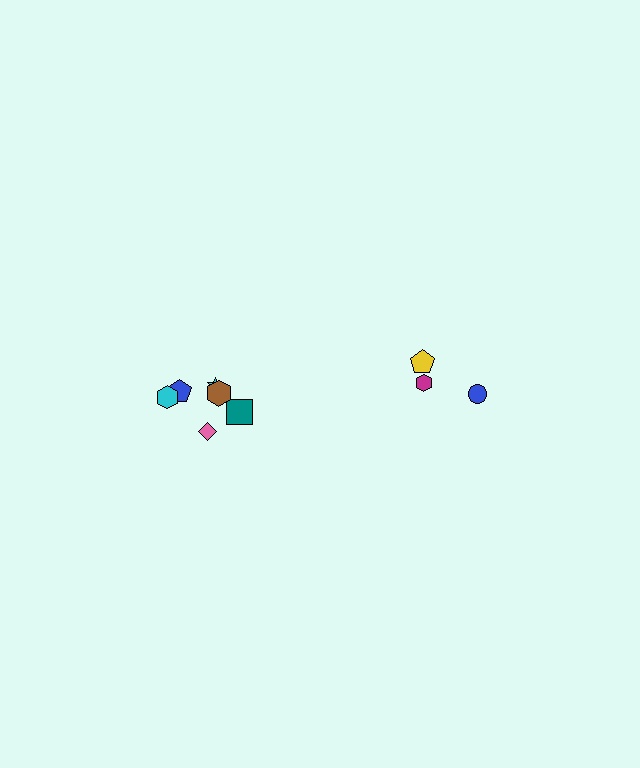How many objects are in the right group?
There are 3 objects.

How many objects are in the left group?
There are 6 objects.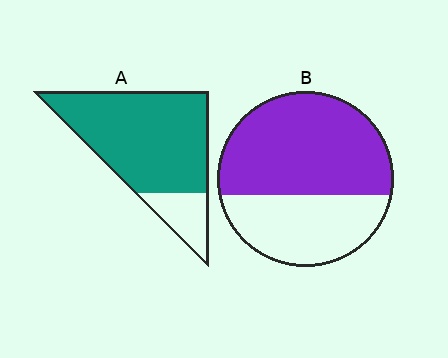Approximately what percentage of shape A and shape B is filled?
A is approximately 80% and B is approximately 60%.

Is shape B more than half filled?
Yes.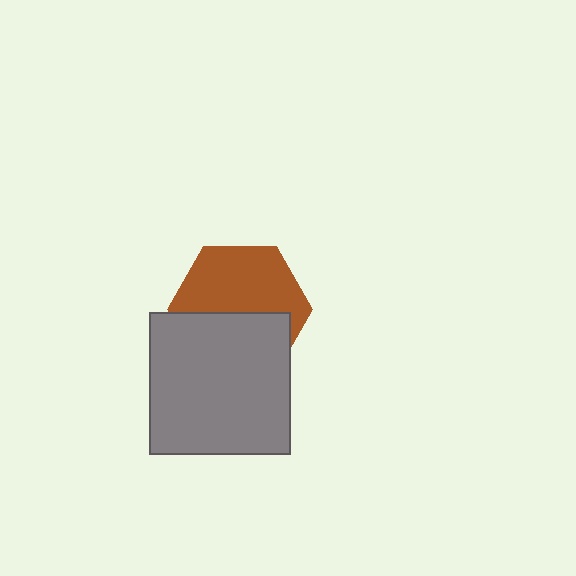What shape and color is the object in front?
The object in front is a gray square.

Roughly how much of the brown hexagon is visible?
About half of it is visible (roughly 55%).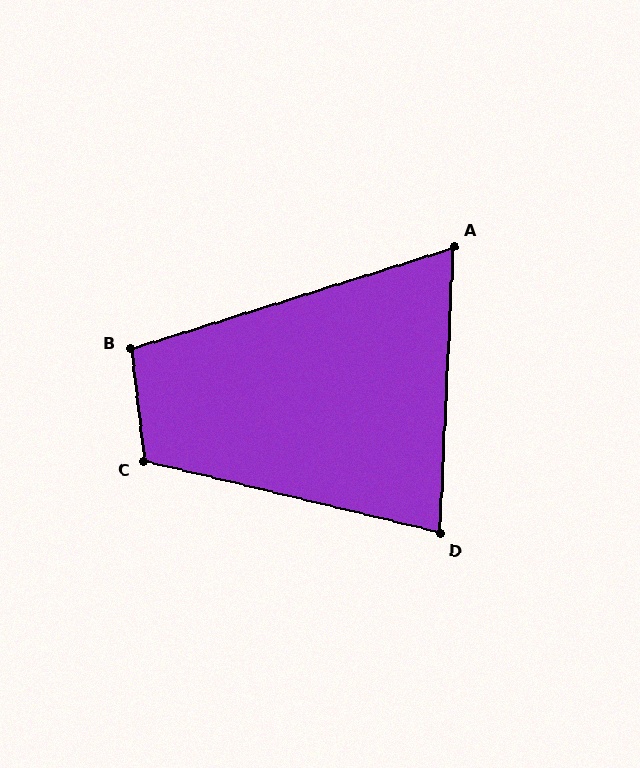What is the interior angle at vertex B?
Approximately 101 degrees (obtuse).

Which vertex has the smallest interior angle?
A, at approximately 70 degrees.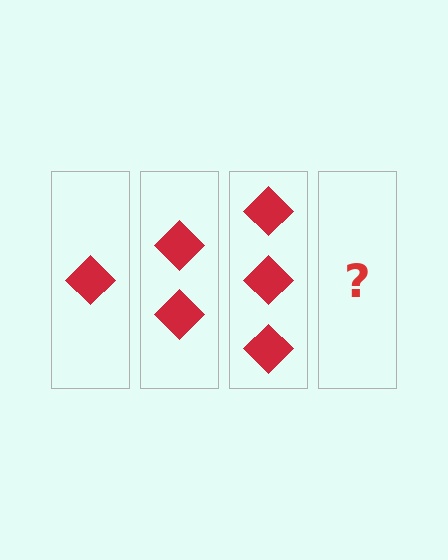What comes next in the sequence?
The next element should be 4 diamonds.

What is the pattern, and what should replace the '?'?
The pattern is that each step adds one more diamond. The '?' should be 4 diamonds.